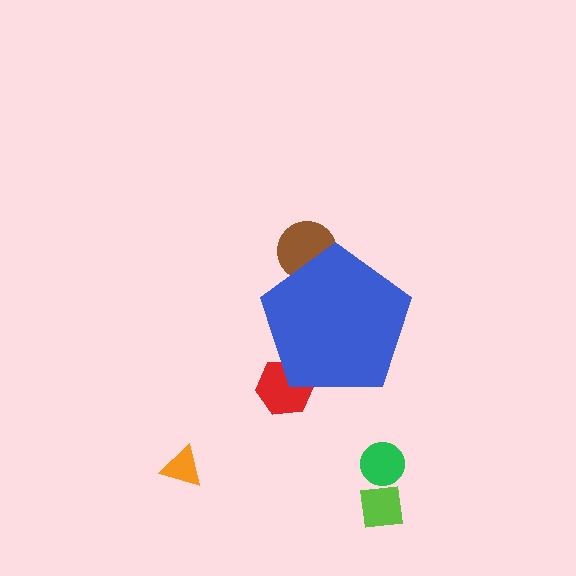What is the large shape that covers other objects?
A blue pentagon.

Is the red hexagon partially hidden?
Yes, the red hexagon is partially hidden behind the blue pentagon.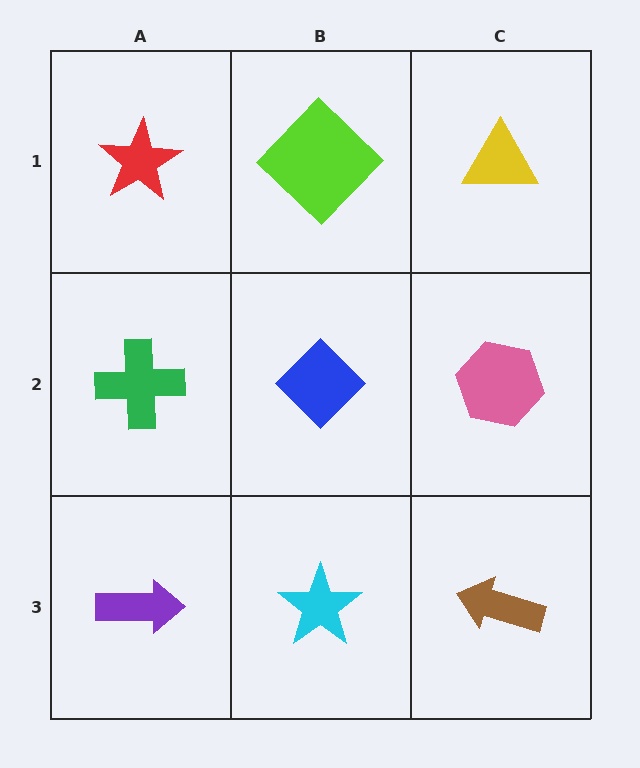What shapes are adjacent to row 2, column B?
A lime diamond (row 1, column B), a cyan star (row 3, column B), a green cross (row 2, column A), a pink hexagon (row 2, column C).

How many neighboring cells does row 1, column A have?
2.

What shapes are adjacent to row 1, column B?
A blue diamond (row 2, column B), a red star (row 1, column A), a yellow triangle (row 1, column C).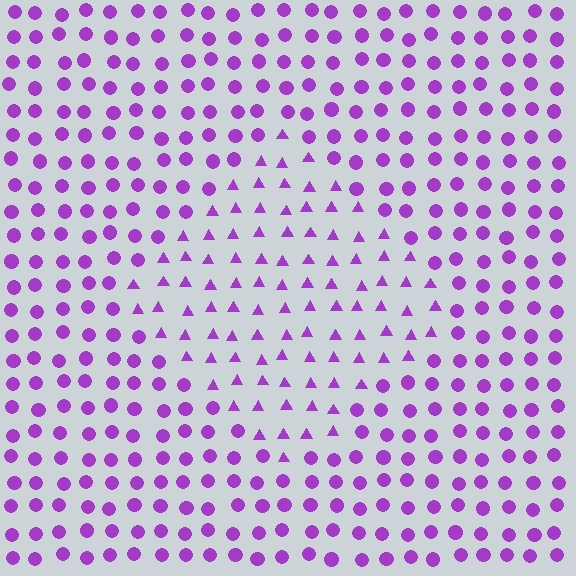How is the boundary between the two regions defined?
The boundary is defined by a change in element shape: triangles inside vs. circles outside. All elements share the same color and spacing.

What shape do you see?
I see a diamond.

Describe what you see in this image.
The image is filled with small purple elements arranged in a uniform grid. A diamond-shaped region contains triangles, while the surrounding area contains circles. The boundary is defined purely by the change in element shape.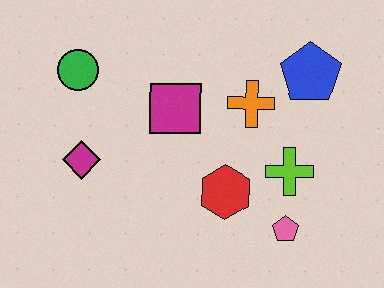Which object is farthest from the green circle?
The pink pentagon is farthest from the green circle.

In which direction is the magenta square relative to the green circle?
The magenta square is to the right of the green circle.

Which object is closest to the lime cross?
The pink pentagon is closest to the lime cross.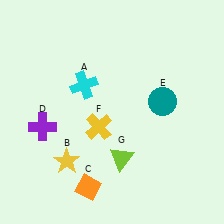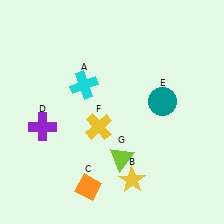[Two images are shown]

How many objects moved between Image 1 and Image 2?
1 object moved between the two images.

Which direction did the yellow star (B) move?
The yellow star (B) moved right.